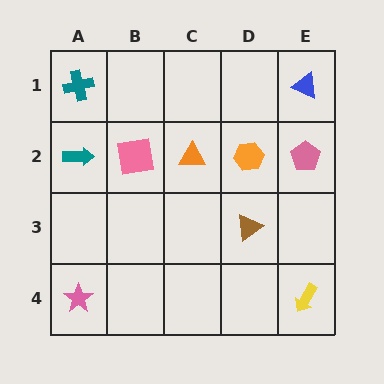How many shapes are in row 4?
2 shapes.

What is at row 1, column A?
A teal cross.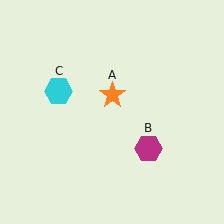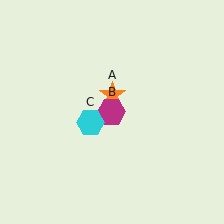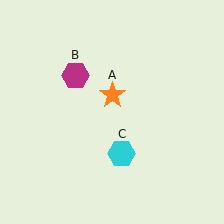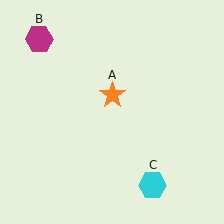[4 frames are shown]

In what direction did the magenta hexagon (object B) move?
The magenta hexagon (object B) moved up and to the left.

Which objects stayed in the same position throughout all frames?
Orange star (object A) remained stationary.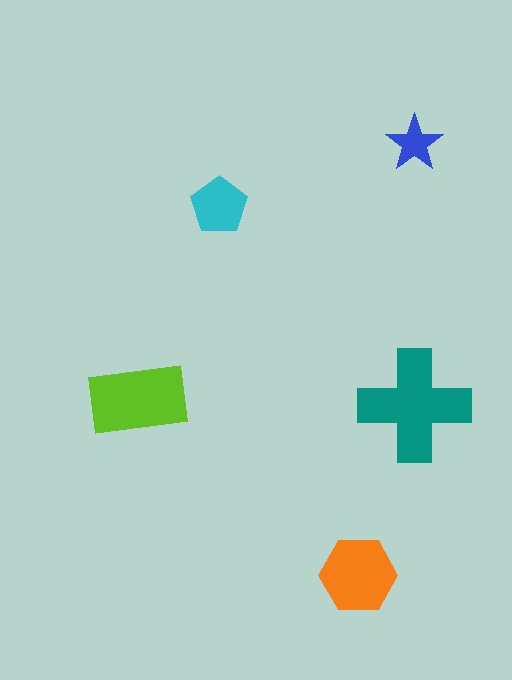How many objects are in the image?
There are 5 objects in the image.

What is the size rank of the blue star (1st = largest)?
5th.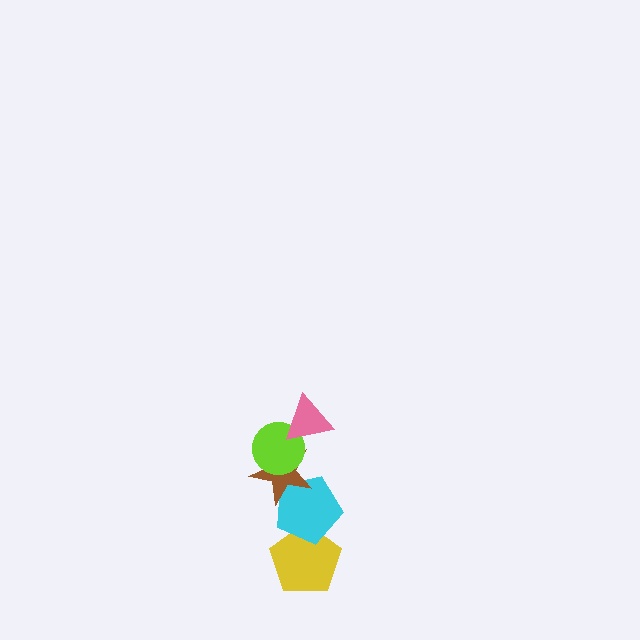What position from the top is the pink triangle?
The pink triangle is 1st from the top.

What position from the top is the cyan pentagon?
The cyan pentagon is 4th from the top.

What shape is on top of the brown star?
The lime circle is on top of the brown star.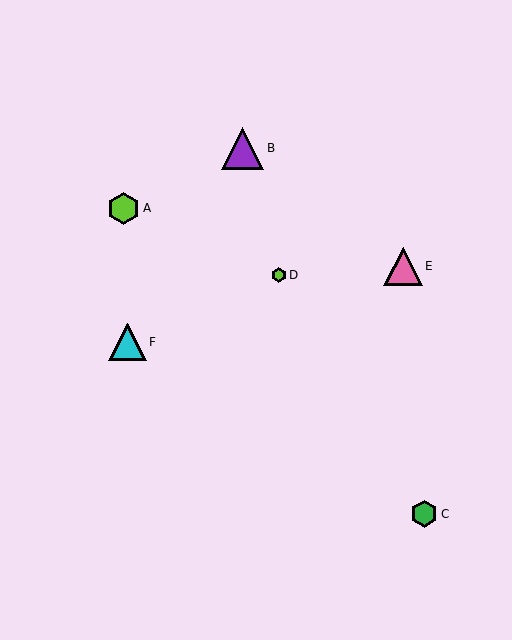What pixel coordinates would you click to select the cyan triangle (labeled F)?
Click at (128, 342) to select the cyan triangle F.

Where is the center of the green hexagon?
The center of the green hexagon is at (424, 514).